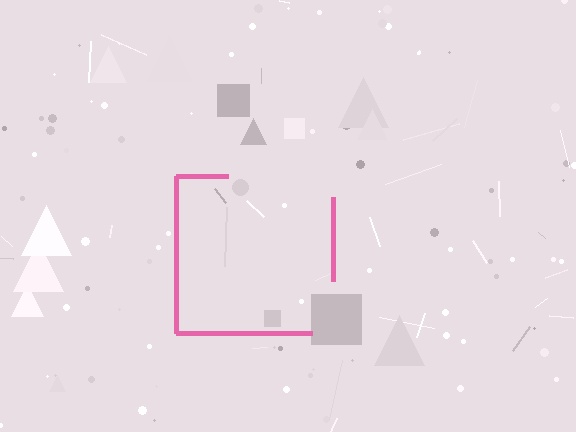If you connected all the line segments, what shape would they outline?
They would outline a square.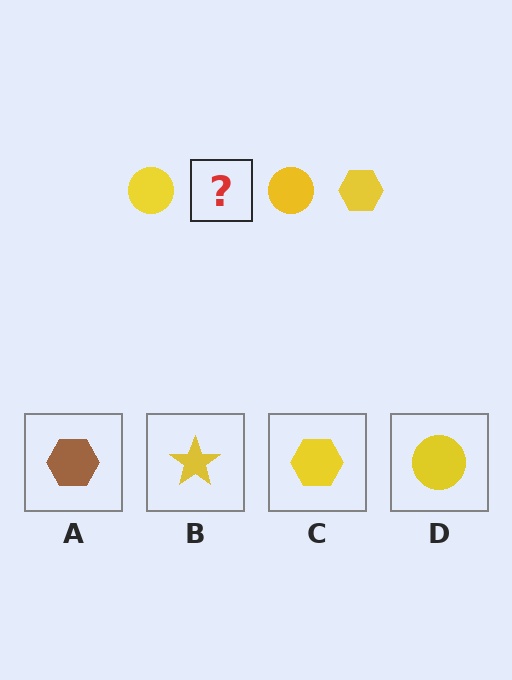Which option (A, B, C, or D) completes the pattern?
C.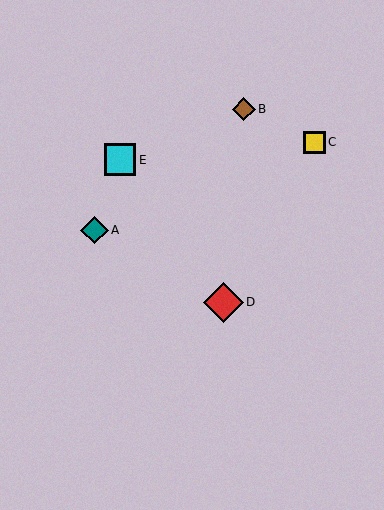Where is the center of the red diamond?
The center of the red diamond is at (223, 302).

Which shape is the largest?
The red diamond (labeled D) is the largest.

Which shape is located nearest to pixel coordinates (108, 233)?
The teal diamond (labeled A) at (95, 230) is nearest to that location.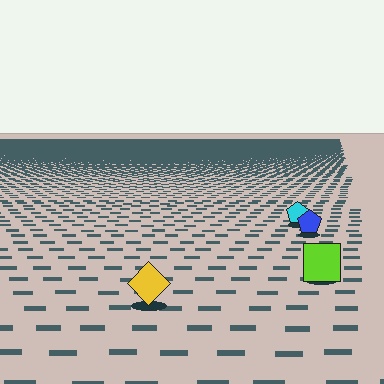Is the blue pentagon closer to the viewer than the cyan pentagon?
Yes. The blue pentagon is closer — you can tell from the texture gradient: the ground texture is coarser near it.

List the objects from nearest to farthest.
From nearest to farthest: the yellow diamond, the lime square, the blue pentagon, the cyan pentagon.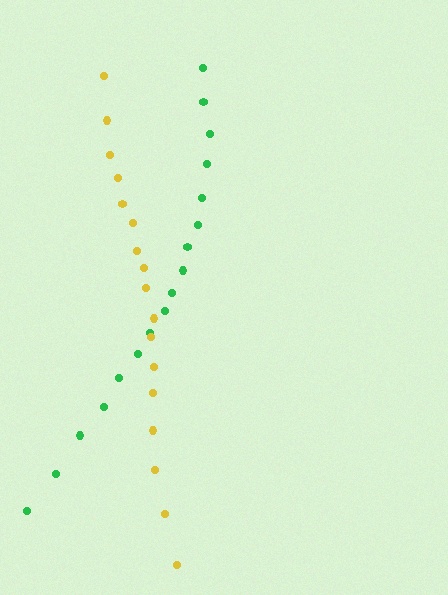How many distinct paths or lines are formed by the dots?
There are 2 distinct paths.